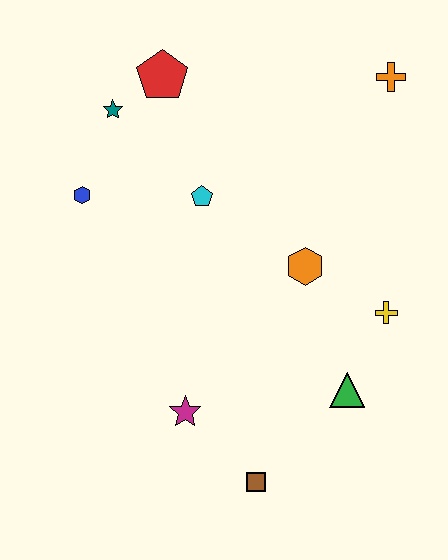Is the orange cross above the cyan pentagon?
Yes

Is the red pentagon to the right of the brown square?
No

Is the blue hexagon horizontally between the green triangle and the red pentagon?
No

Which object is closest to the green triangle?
The yellow cross is closest to the green triangle.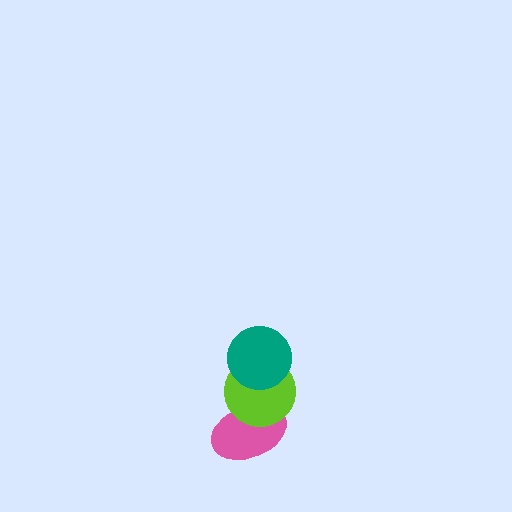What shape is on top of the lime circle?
The teal circle is on top of the lime circle.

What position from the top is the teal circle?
The teal circle is 1st from the top.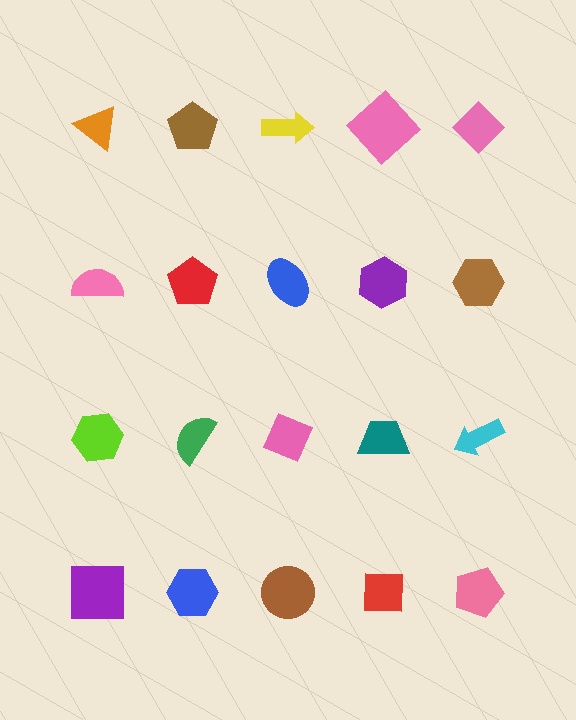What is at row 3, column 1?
A lime hexagon.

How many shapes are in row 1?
5 shapes.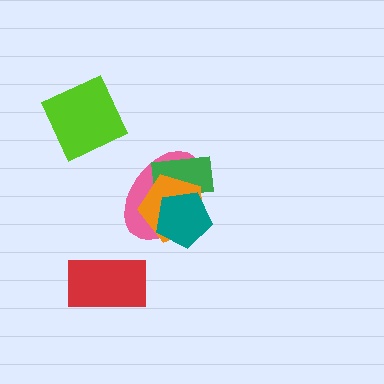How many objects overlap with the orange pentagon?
3 objects overlap with the orange pentagon.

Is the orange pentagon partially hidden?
Yes, it is partially covered by another shape.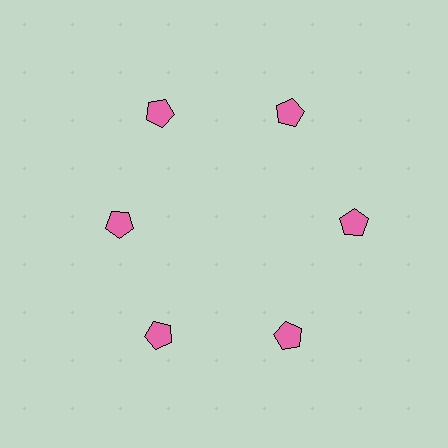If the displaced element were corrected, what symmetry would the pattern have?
It would have 6-fold rotational symmetry — the pattern would map onto itself every 60 degrees.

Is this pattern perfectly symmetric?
No. The 6 pink pentagons are arranged in a ring, but one element near the 9 o'clock position is pulled inward toward the center, breaking the 6-fold rotational symmetry.